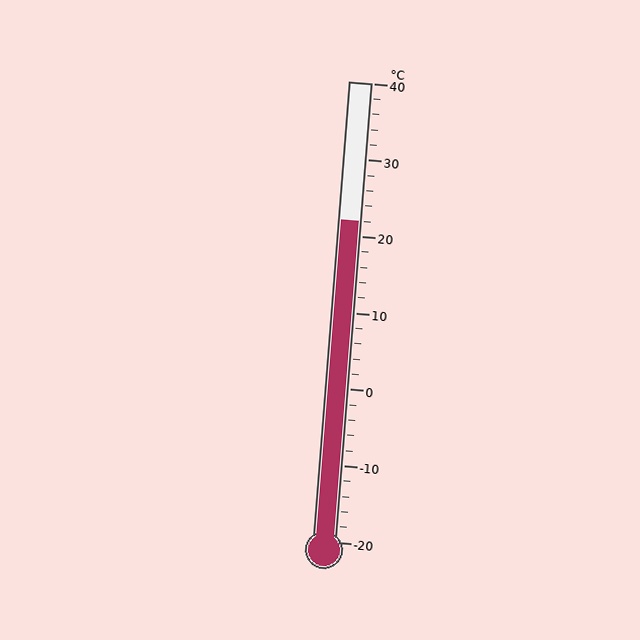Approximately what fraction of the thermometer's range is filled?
The thermometer is filled to approximately 70% of its range.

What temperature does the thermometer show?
The thermometer shows approximately 22°C.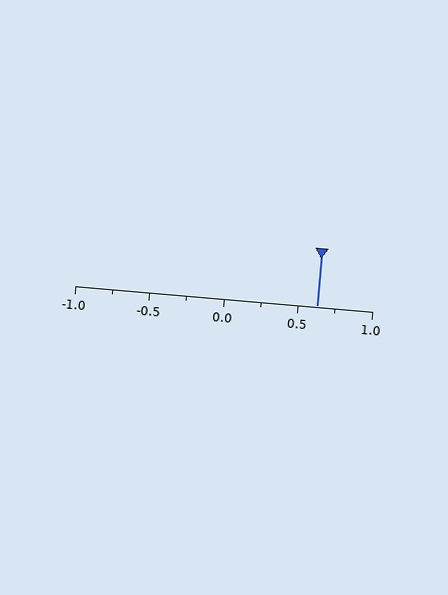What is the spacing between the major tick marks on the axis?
The major ticks are spaced 0.5 apart.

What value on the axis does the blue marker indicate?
The marker indicates approximately 0.62.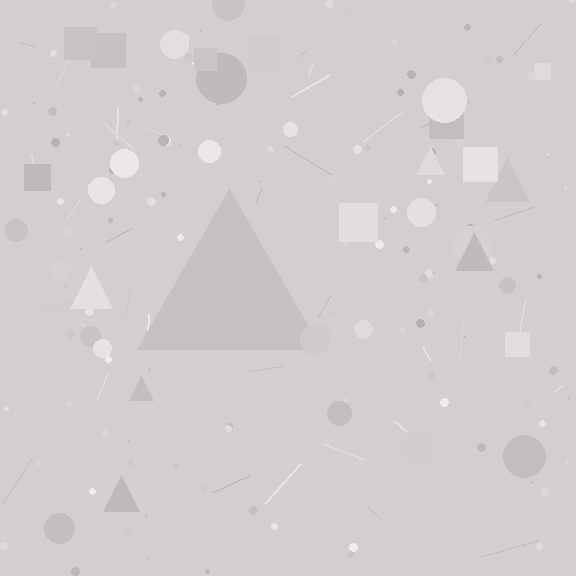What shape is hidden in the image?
A triangle is hidden in the image.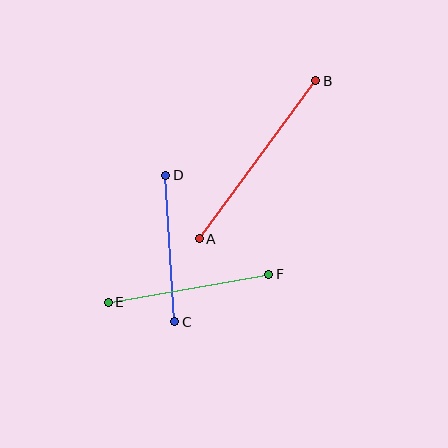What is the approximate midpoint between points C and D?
The midpoint is at approximately (170, 248) pixels.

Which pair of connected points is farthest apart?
Points A and B are farthest apart.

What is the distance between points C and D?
The distance is approximately 147 pixels.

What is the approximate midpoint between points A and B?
The midpoint is at approximately (257, 160) pixels.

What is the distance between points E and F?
The distance is approximately 163 pixels.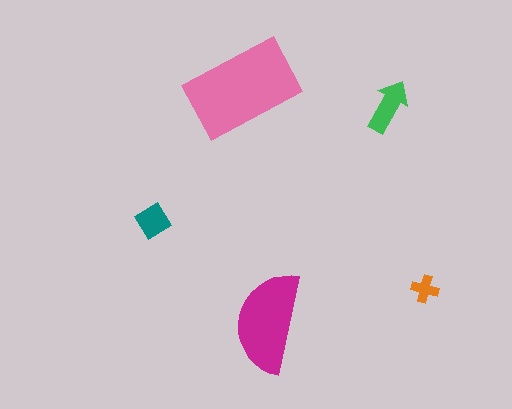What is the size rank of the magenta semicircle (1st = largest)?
2nd.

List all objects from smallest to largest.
The orange cross, the teal diamond, the green arrow, the magenta semicircle, the pink rectangle.